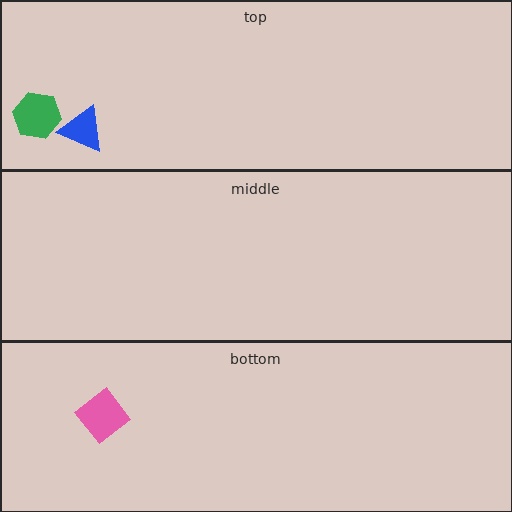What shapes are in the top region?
The green hexagon, the blue triangle.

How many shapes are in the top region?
2.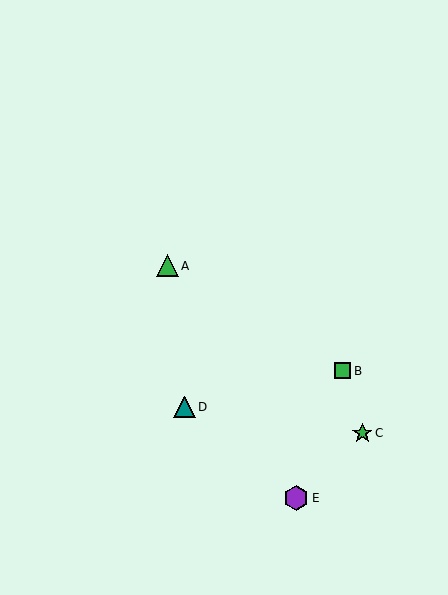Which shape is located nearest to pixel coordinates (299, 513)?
The purple hexagon (labeled E) at (296, 498) is nearest to that location.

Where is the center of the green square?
The center of the green square is at (343, 371).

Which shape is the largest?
The purple hexagon (labeled E) is the largest.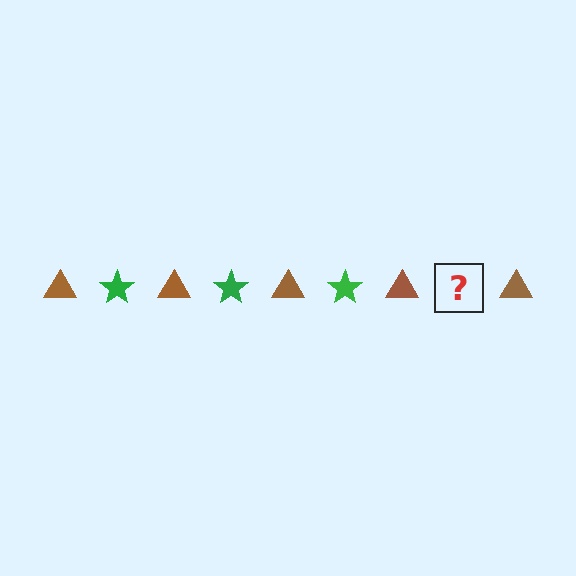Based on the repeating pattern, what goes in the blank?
The blank should be a green star.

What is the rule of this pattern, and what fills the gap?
The rule is that the pattern alternates between brown triangle and green star. The gap should be filled with a green star.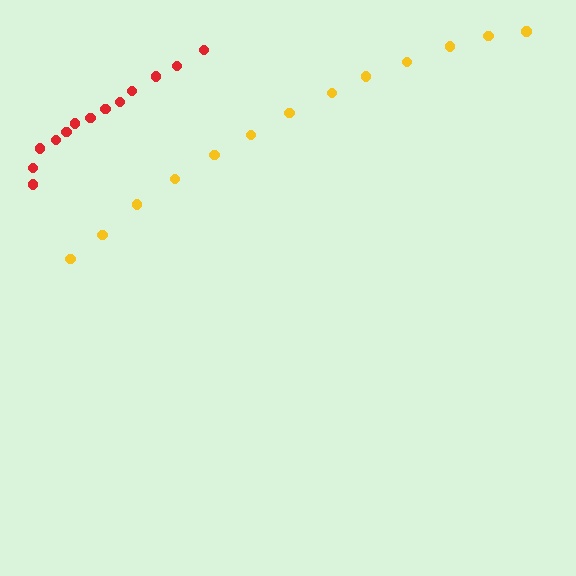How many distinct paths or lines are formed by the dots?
There are 2 distinct paths.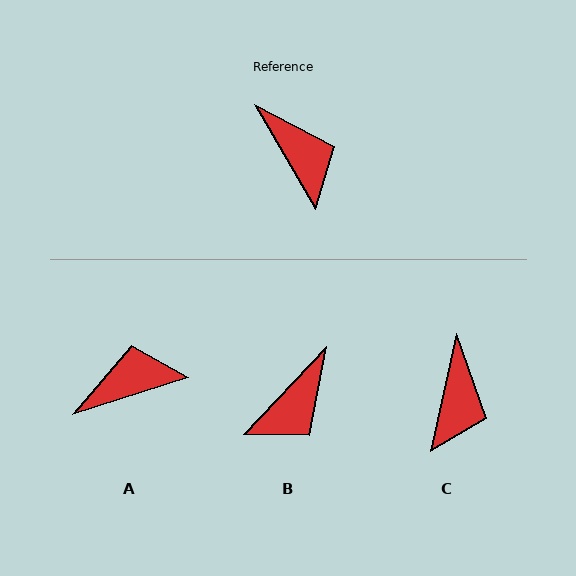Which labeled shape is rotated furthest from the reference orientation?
A, about 78 degrees away.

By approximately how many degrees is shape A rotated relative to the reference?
Approximately 78 degrees counter-clockwise.